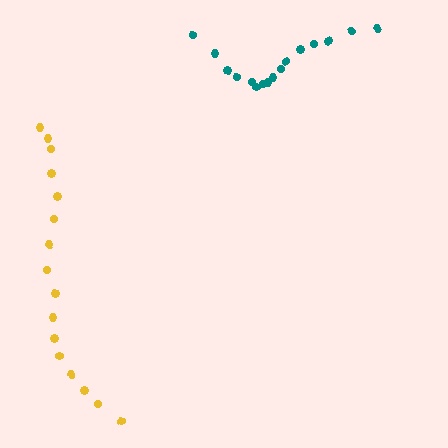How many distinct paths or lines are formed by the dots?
There are 2 distinct paths.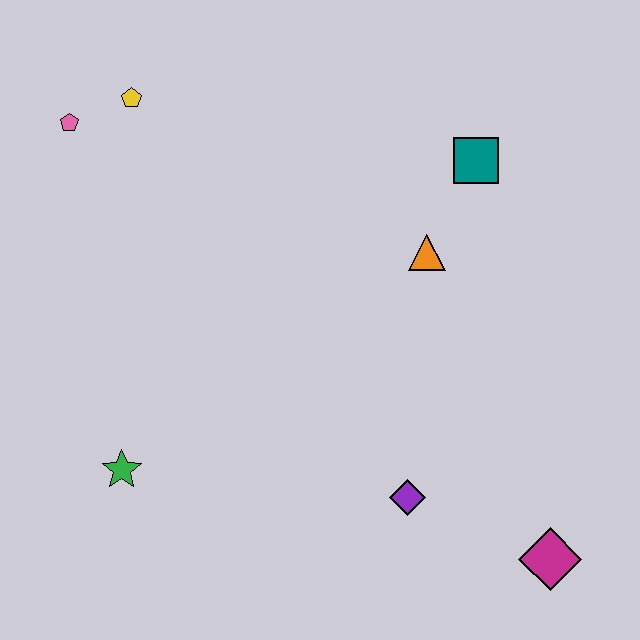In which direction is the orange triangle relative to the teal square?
The orange triangle is below the teal square.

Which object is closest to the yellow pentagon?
The pink pentagon is closest to the yellow pentagon.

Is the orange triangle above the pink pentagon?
No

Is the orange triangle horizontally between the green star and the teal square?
Yes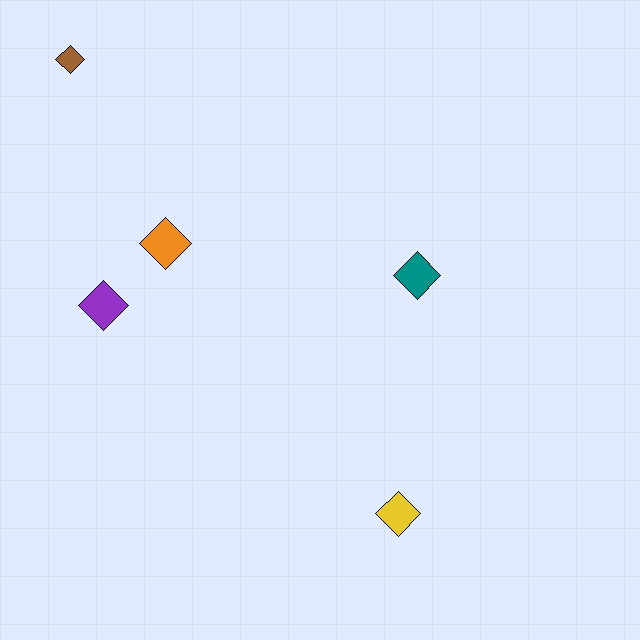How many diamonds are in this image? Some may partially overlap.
There are 5 diamonds.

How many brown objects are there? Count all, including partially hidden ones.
There is 1 brown object.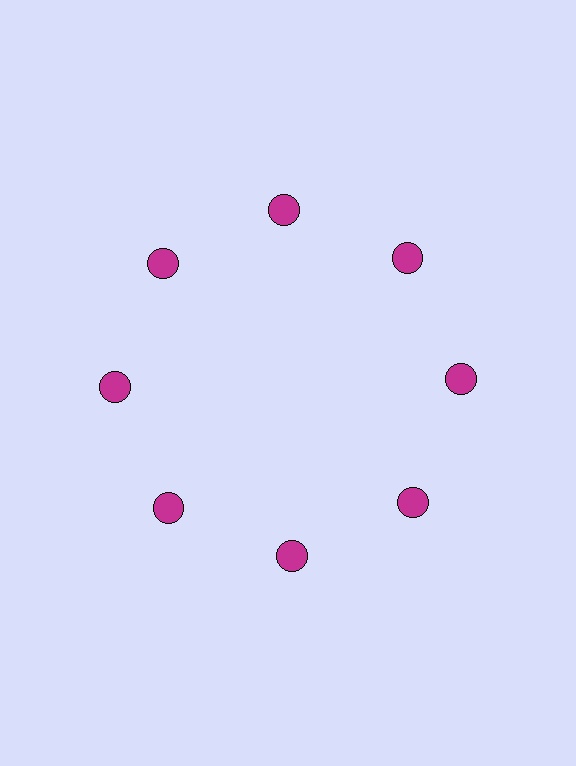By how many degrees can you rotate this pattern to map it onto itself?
The pattern maps onto itself every 45 degrees of rotation.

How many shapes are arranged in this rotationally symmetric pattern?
There are 8 shapes, arranged in 8 groups of 1.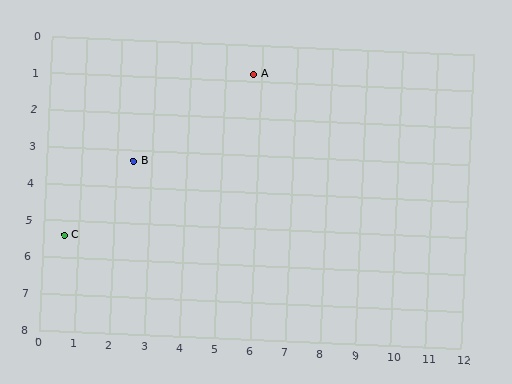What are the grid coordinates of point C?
Point C is at approximately (0.6, 5.4).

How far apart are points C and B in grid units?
Points C and B are about 2.8 grid units apart.